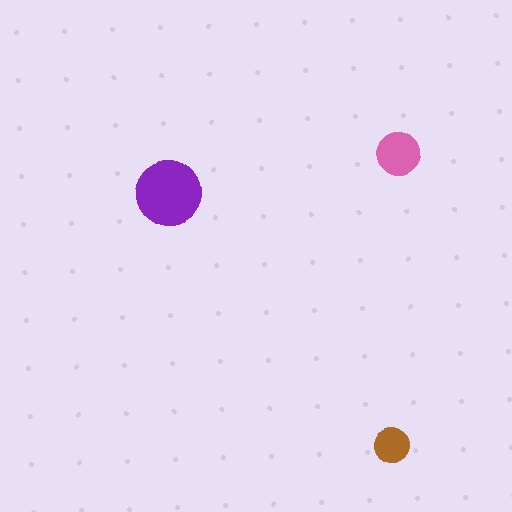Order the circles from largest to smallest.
the purple one, the pink one, the brown one.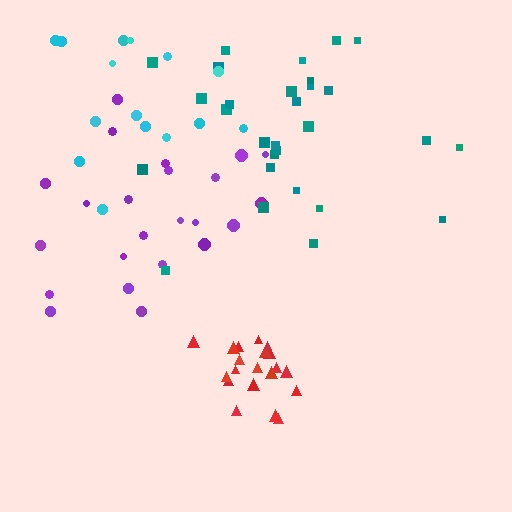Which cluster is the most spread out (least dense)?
Cyan.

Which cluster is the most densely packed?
Red.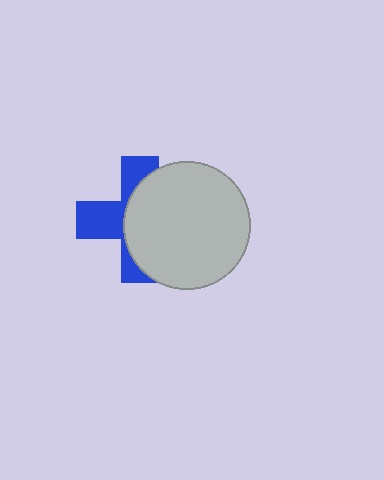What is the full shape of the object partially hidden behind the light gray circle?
The partially hidden object is a blue cross.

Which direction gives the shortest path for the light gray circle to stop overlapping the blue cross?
Moving right gives the shortest separation.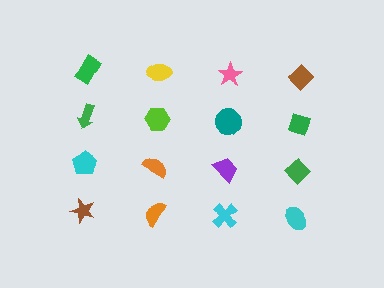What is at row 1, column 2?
A yellow ellipse.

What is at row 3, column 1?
A cyan pentagon.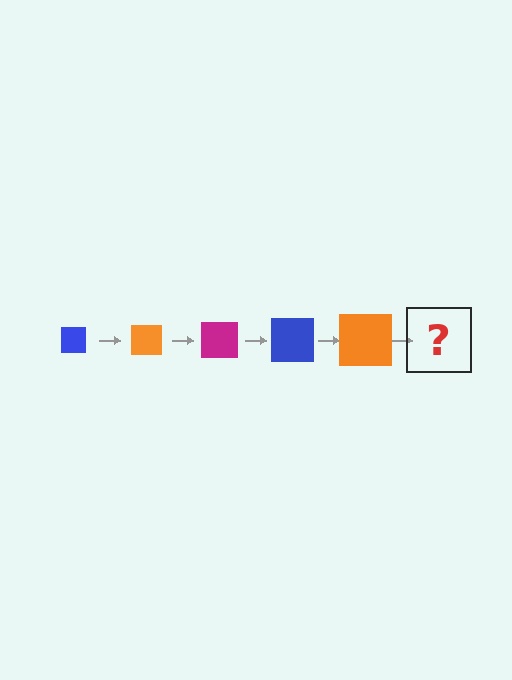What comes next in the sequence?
The next element should be a magenta square, larger than the previous one.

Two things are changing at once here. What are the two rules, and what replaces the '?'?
The two rules are that the square grows larger each step and the color cycles through blue, orange, and magenta. The '?' should be a magenta square, larger than the previous one.